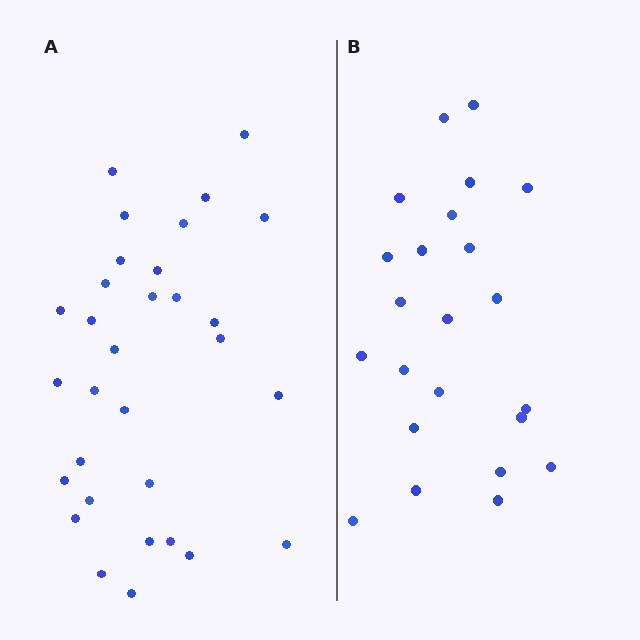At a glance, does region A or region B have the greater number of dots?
Region A (the left region) has more dots.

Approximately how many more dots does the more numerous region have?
Region A has roughly 8 or so more dots than region B.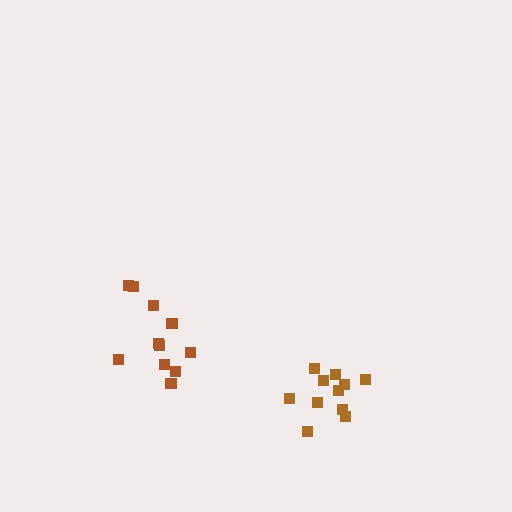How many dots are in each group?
Group 1: 11 dots, Group 2: 11 dots (22 total).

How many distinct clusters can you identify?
There are 2 distinct clusters.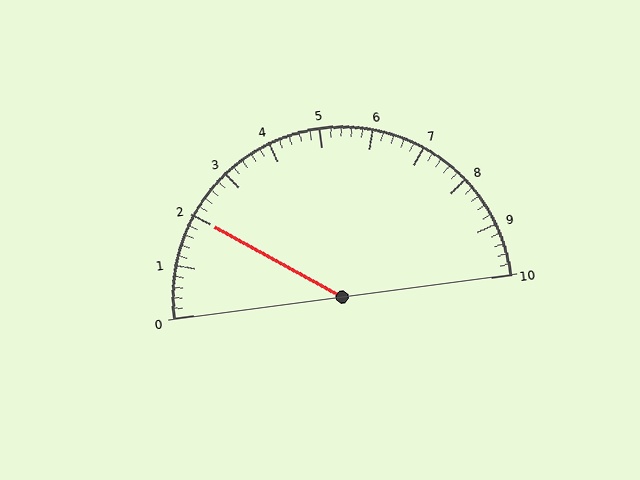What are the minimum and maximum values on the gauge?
The gauge ranges from 0 to 10.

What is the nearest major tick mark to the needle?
The nearest major tick mark is 2.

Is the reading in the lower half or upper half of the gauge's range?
The reading is in the lower half of the range (0 to 10).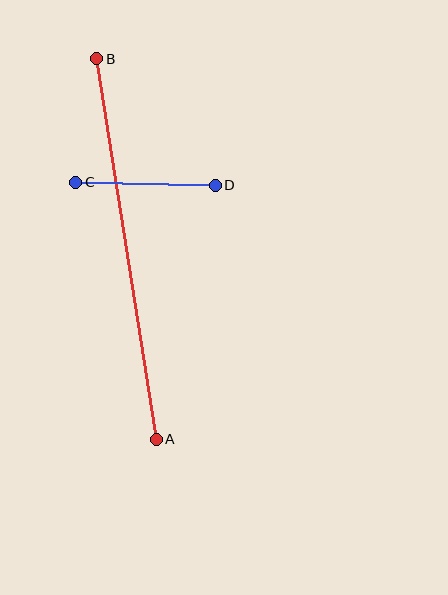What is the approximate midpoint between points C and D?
The midpoint is at approximately (146, 184) pixels.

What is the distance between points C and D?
The distance is approximately 140 pixels.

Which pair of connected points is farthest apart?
Points A and B are farthest apart.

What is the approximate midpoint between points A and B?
The midpoint is at approximately (127, 249) pixels.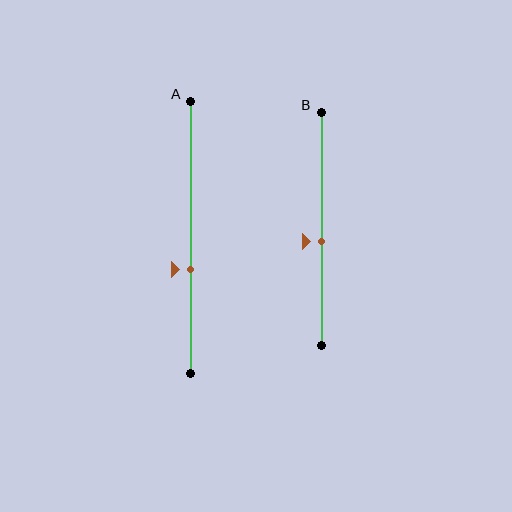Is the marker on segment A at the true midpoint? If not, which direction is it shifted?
No, the marker on segment A is shifted downward by about 12% of the segment length.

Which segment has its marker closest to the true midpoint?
Segment B has its marker closest to the true midpoint.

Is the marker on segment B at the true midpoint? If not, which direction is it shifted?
No, the marker on segment B is shifted downward by about 6% of the segment length.